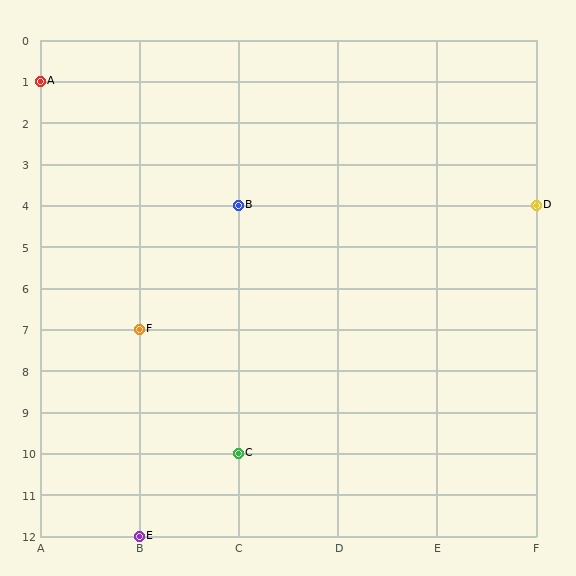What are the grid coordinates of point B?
Point B is at grid coordinates (C, 4).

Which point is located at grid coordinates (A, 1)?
Point A is at (A, 1).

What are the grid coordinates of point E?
Point E is at grid coordinates (B, 12).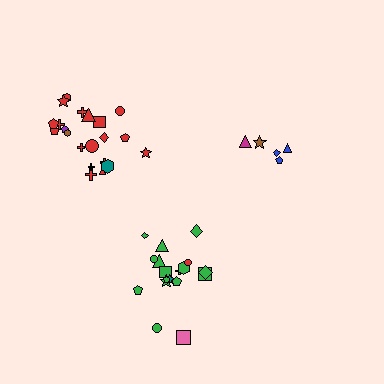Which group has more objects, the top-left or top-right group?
The top-left group.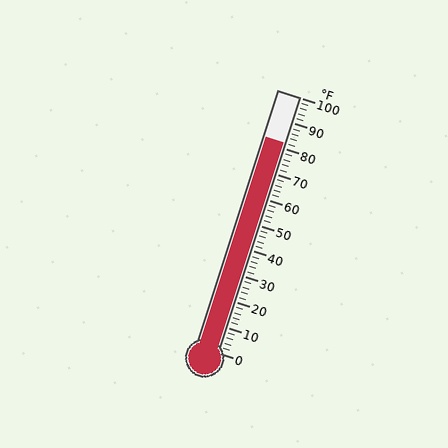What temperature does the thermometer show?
The thermometer shows approximately 82°F.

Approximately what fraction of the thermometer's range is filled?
The thermometer is filled to approximately 80% of its range.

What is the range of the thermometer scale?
The thermometer scale ranges from 0°F to 100°F.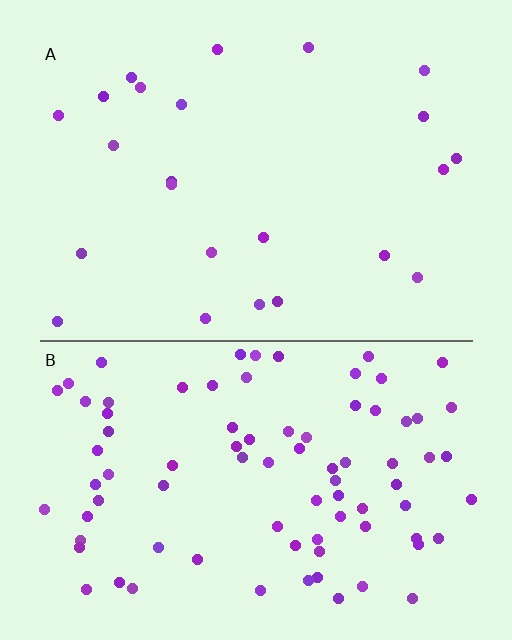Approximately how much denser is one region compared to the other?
Approximately 3.6× — region B over region A.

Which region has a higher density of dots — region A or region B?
B (the bottom).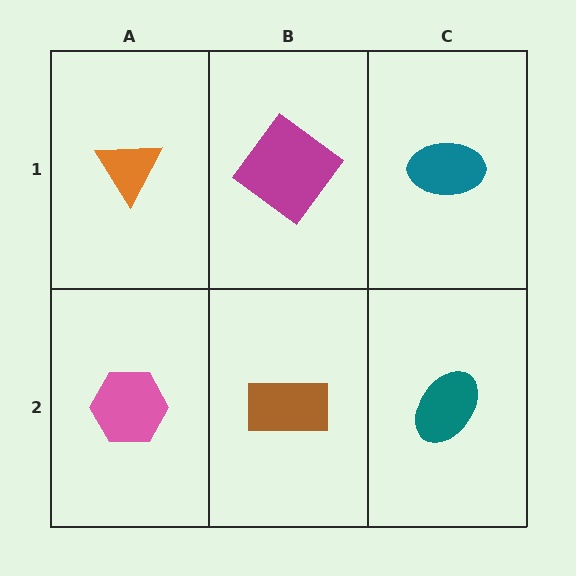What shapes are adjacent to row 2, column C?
A teal ellipse (row 1, column C), a brown rectangle (row 2, column B).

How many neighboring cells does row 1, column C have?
2.